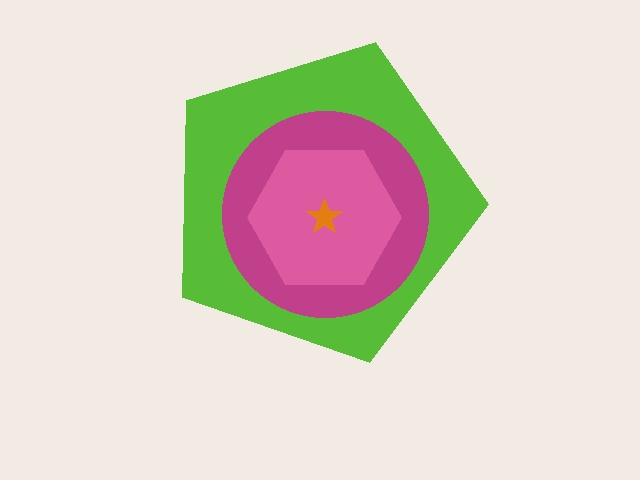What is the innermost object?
The orange star.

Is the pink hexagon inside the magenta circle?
Yes.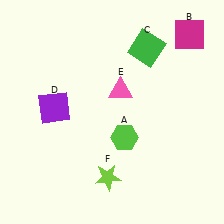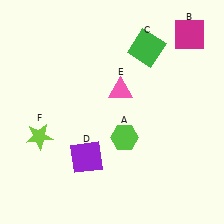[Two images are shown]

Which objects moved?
The objects that moved are: the purple square (D), the lime star (F).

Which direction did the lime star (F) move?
The lime star (F) moved left.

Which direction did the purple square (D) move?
The purple square (D) moved down.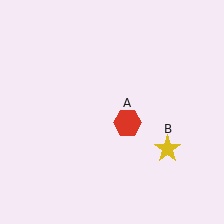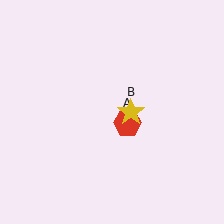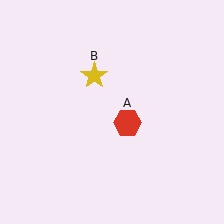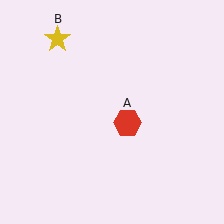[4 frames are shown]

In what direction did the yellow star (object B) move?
The yellow star (object B) moved up and to the left.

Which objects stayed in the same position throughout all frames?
Red hexagon (object A) remained stationary.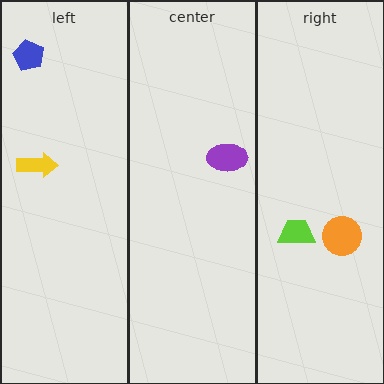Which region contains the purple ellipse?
The center region.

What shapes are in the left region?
The blue pentagon, the yellow arrow.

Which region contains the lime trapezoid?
The right region.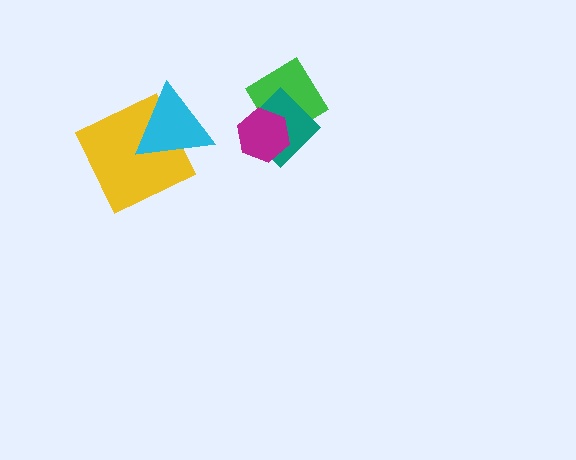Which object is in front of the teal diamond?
The magenta hexagon is in front of the teal diamond.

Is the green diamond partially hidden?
Yes, it is partially covered by another shape.